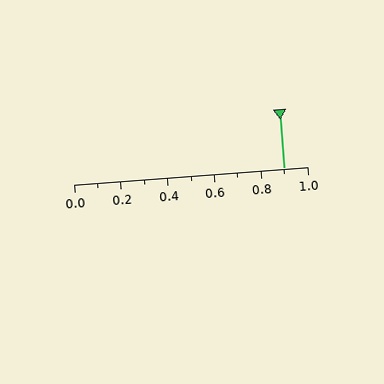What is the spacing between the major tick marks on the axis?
The major ticks are spaced 0.2 apart.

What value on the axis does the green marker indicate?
The marker indicates approximately 0.9.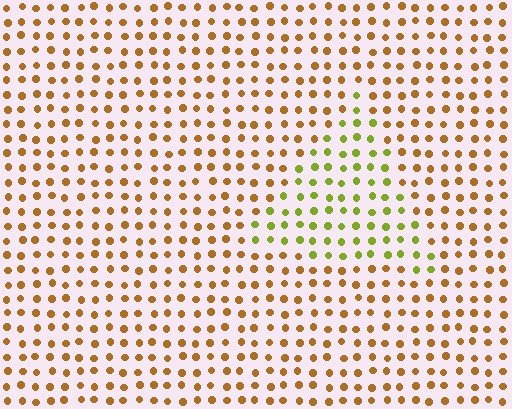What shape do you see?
I see a triangle.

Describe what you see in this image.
The image is filled with small brown elements in a uniform arrangement. A triangle-shaped region is visible where the elements are tinted to a slightly different hue, forming a subtle color boundary.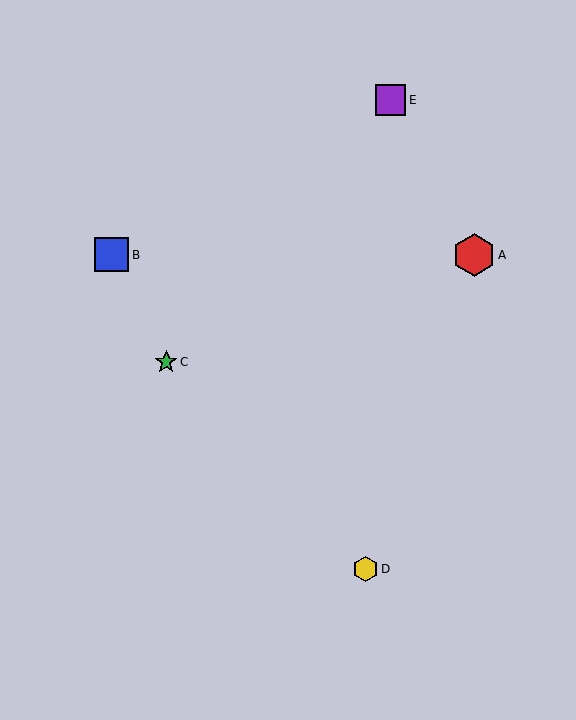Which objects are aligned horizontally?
Objects A, B are aligned horizontally.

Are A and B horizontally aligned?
Yes, both are at y≈255.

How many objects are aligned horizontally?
2 objects (A, B) are aligned horizontally.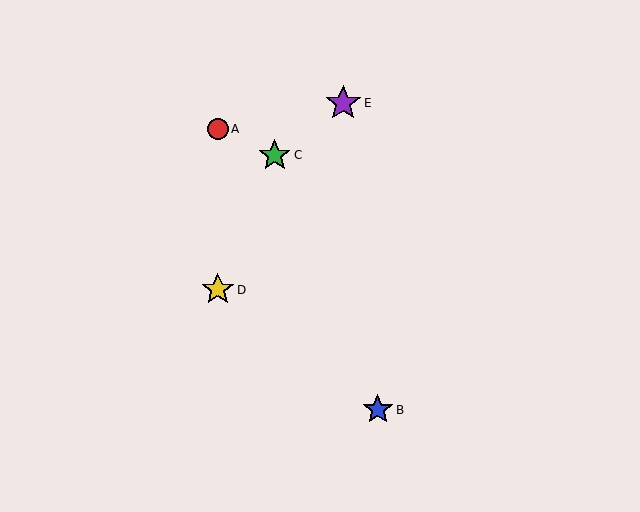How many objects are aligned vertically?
2 objects (A, D) are aligned vertically.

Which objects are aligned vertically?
Objects A, D are aligned vertically.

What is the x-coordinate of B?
Object B is at x≈378.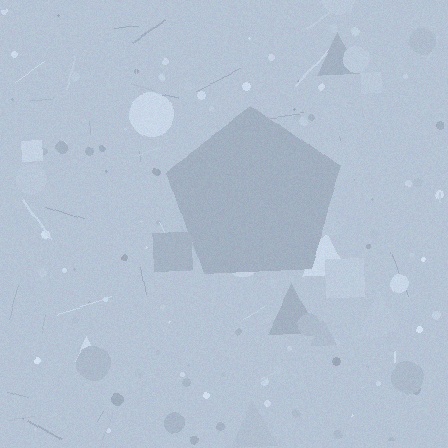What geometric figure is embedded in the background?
A pentagon is embedded in the background.